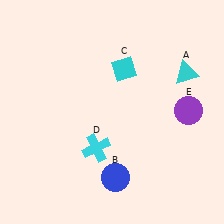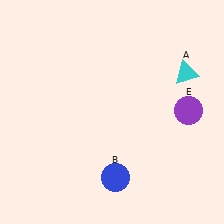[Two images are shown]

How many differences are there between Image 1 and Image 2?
There are 2 differences between the two images.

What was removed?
The cyan diamond (C), the cyan cross (D) were removed in Image 2.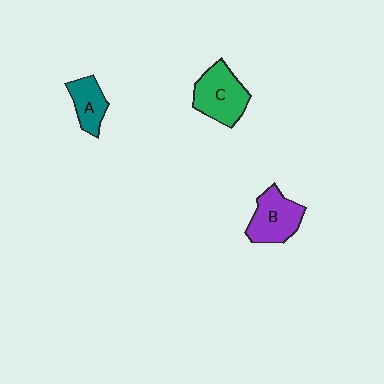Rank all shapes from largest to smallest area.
From largest to smallest: C (green), B (purple), A (teal).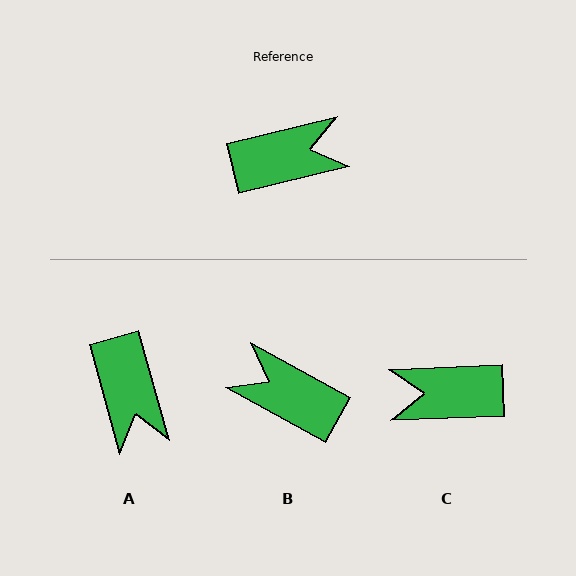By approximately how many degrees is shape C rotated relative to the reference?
Approximately 169 degrees counter-clockwise.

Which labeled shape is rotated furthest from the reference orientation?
C, about 169 degrees away.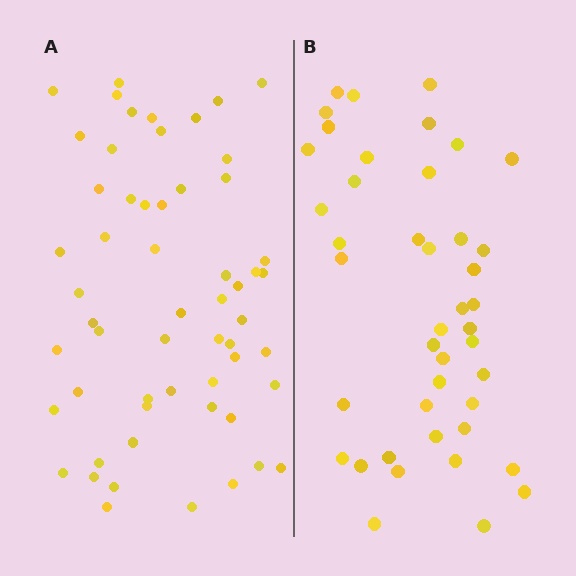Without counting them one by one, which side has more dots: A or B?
Region A (the left region) has more dots.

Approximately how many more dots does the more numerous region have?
Region A has approximately 15 more dots than region B.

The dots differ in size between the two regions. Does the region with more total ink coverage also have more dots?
No. Region B has more total ink coverage because its dots are larger, but region A actually contains more individual dots. Total area can be misleading — the number of items is what matters here.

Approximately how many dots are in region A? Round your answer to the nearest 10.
About 60 dots. (The exact count is 57, which rounds to 60.)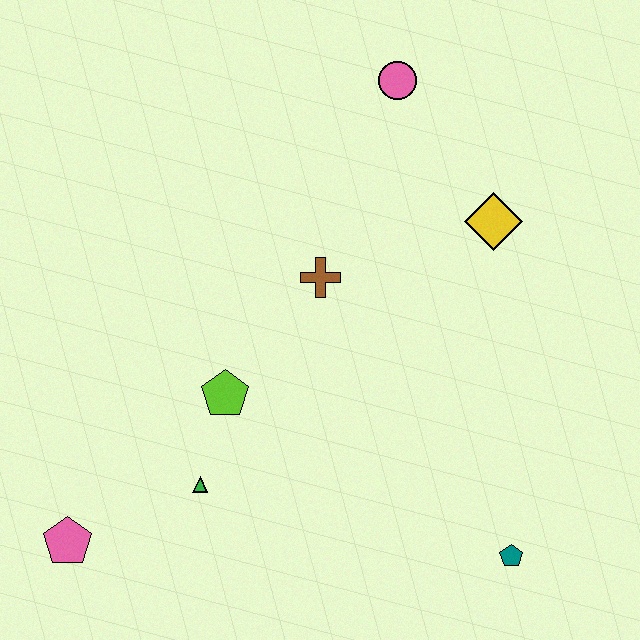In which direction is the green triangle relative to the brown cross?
The green triangle is below the brown cross.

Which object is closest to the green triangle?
The lime pentagon is closest to the green triangle.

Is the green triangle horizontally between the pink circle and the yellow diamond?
No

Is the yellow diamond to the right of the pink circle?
Yes